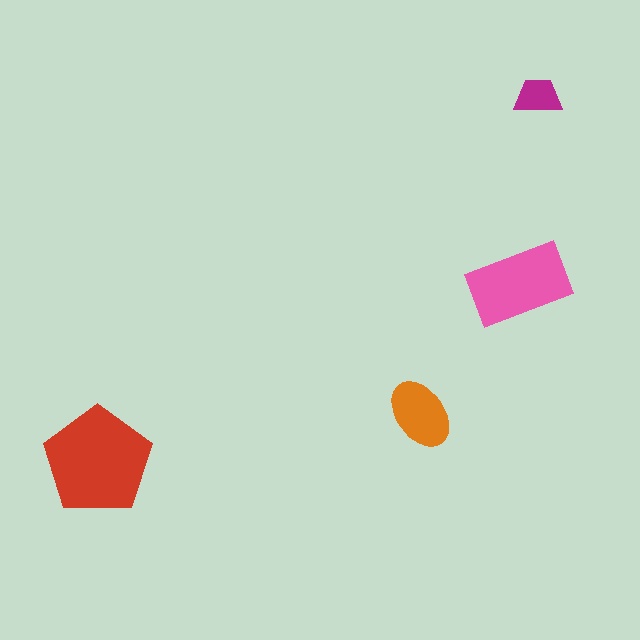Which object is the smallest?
The magenta trapezoid.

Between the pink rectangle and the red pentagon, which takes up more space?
The red pentagon.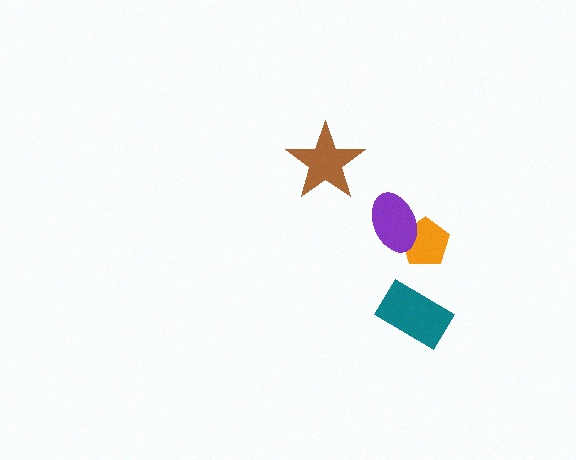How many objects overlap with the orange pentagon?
1 object overlaps with the orange pentagon.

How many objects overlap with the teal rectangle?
0 objects overlap with the teal rectangle.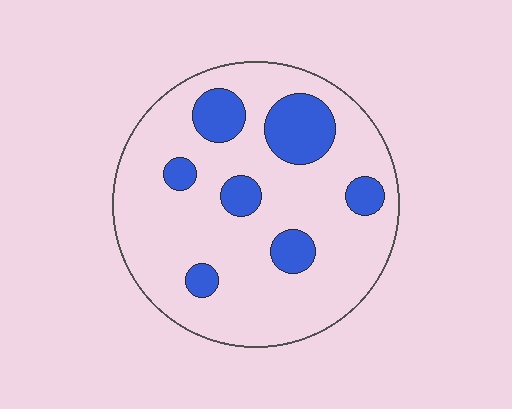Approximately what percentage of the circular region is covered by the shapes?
Approximately 20%.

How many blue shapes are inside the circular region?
7.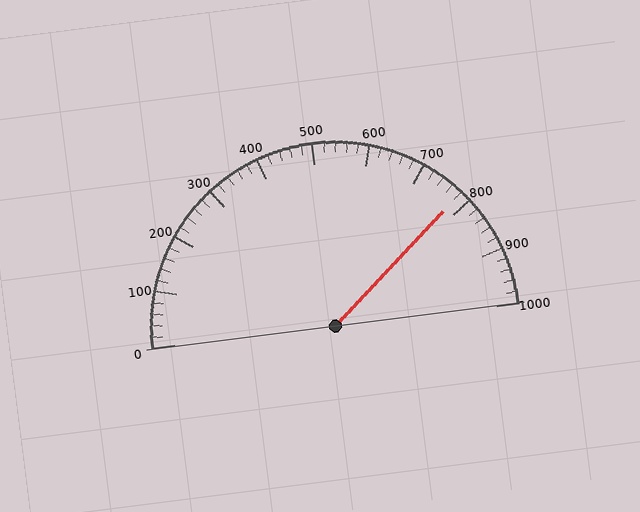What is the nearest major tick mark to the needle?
The nearest major tick mark is 800.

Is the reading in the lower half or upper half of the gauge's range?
The reading is in the upper half of the range (0 to 1000).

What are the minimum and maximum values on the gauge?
The gauge ranges from 0 to 1000.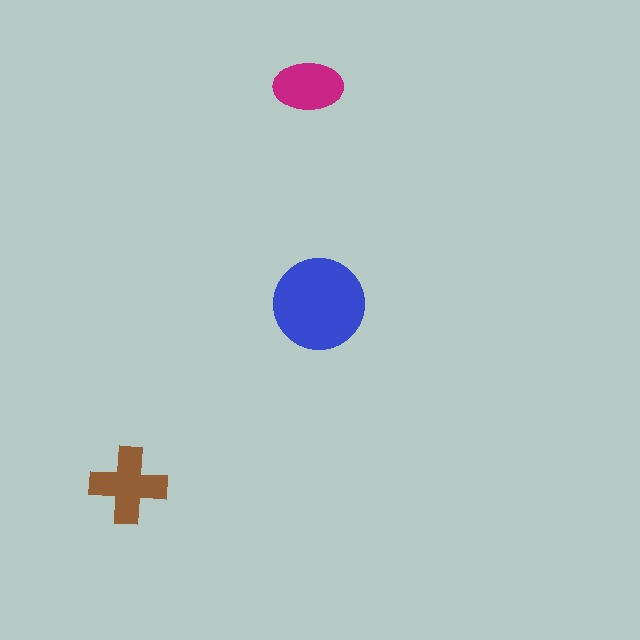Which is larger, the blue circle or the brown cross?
The blue circle.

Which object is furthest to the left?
The brown cross is leftmost.